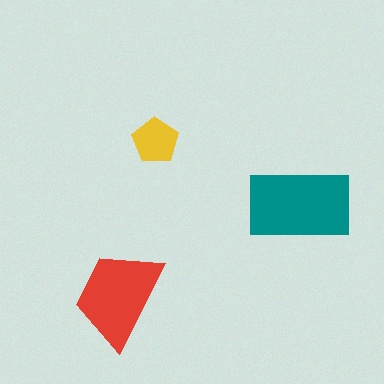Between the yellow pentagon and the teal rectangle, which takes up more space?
The teal rectangle.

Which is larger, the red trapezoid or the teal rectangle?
The teal rectangle.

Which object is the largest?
The teal rectangle.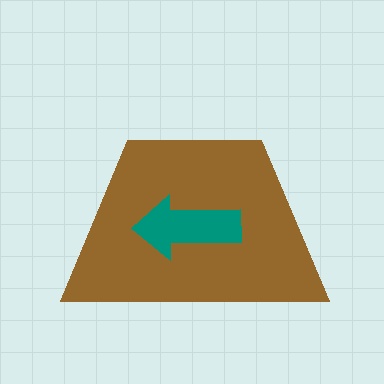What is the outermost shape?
The brown trapezoid.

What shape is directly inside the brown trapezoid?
The teal arrow.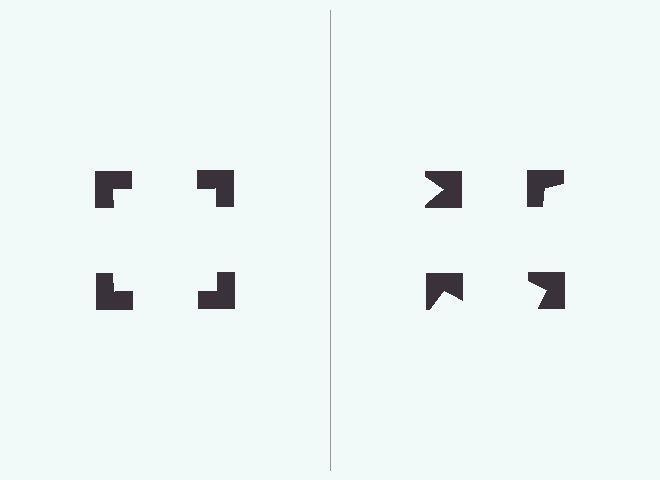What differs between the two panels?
The notched squares are positioned identically on both sides; only the wedge orientations differ. On the left they align to a square; on the right they are misaligned.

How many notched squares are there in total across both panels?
8 — 4 on each side.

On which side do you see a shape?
An illusory square appears on the left side. On the right side the wedge cuts are rotated, so no coherent shape forms.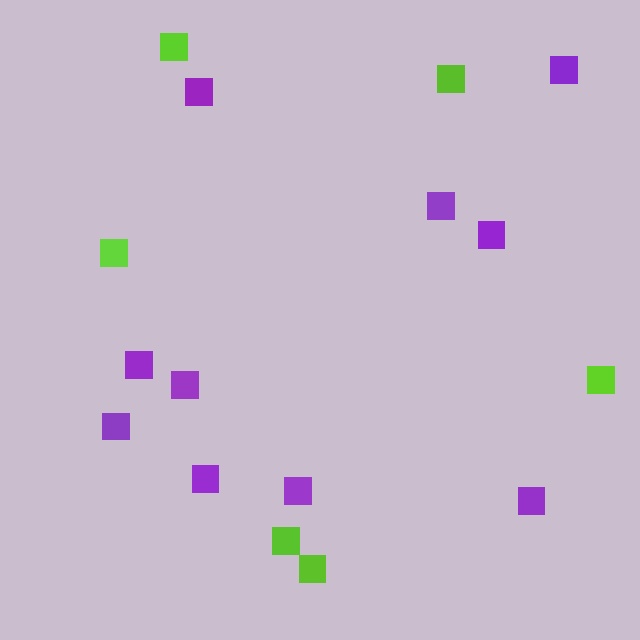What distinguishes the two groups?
There are 2 groups: one group of lime squares (6) and one group of purple squares (10).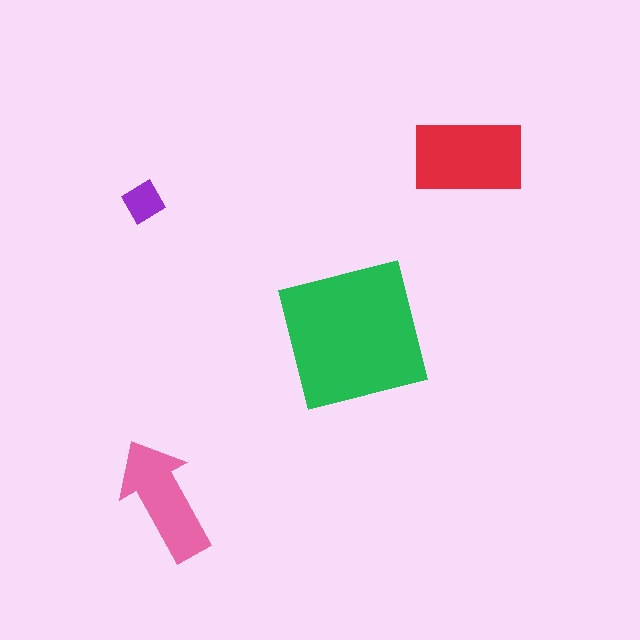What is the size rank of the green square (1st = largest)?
1st.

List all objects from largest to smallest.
The green square, the red rectangle, the pink arrow, the purple diamond.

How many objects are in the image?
There are 4 objects in the image.